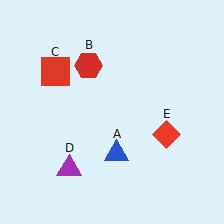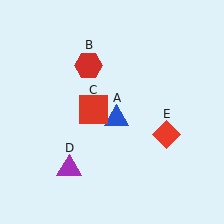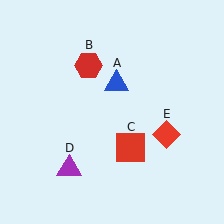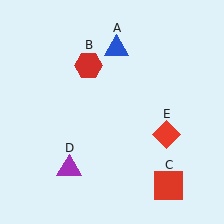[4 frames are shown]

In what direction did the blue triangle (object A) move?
The blue triangle (object A) moved up.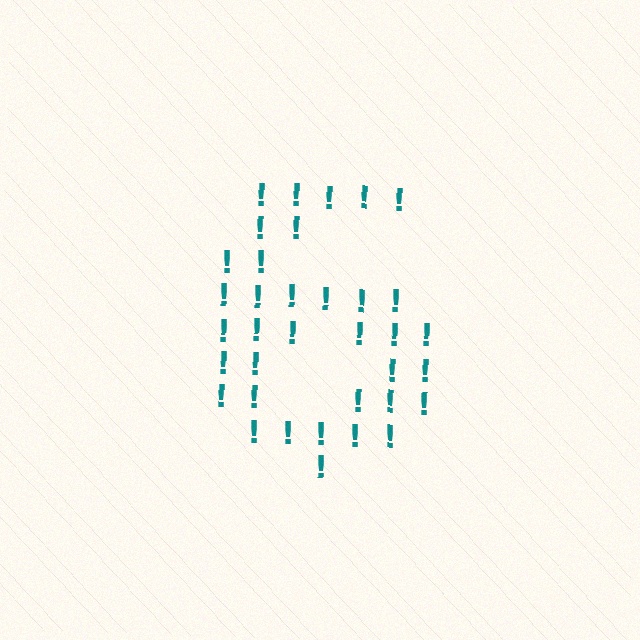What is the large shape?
The large shape is the digit 6.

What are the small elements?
The small elements are exclamation marks.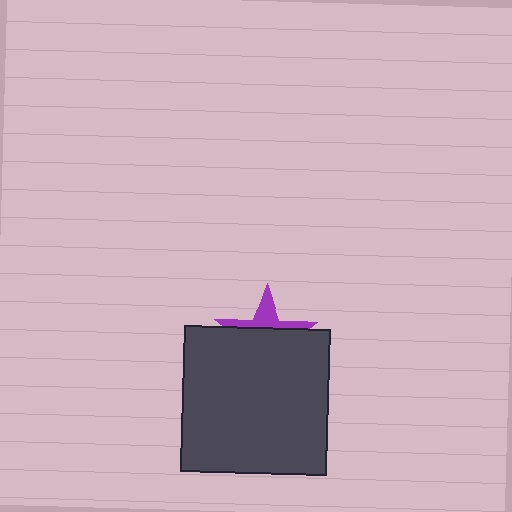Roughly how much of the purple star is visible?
A small part of it is visible (roughly 35%).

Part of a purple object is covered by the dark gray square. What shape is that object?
It is a star.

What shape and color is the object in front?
The object in front is a dark gray square.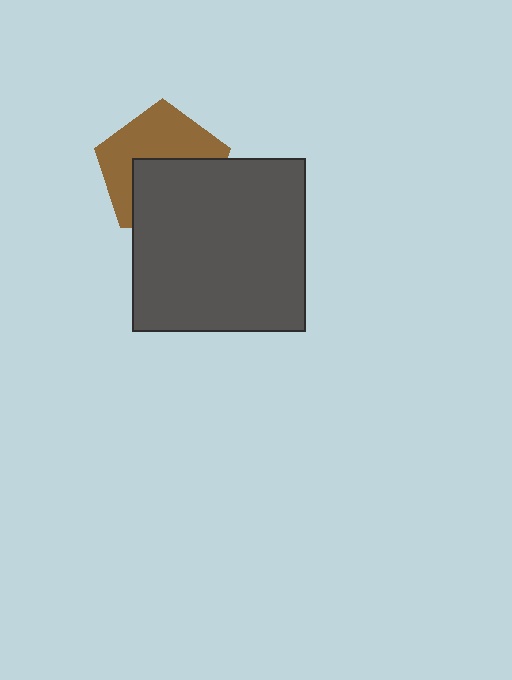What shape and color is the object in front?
The object in front is a dark gray square.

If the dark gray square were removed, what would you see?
You would see the complete brown pentagon.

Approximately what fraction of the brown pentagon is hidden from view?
Roughly 49% of the brown pentagon is hidden behind the dark gray square.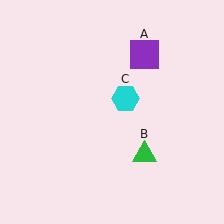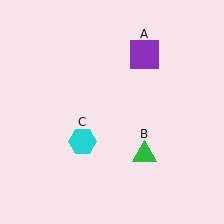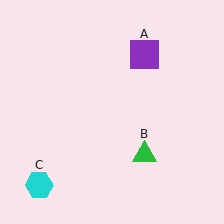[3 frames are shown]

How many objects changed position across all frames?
1 object changed position: cyan hexagon (object C).